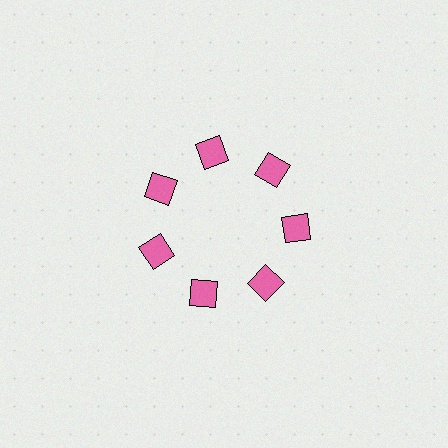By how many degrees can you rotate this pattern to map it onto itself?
The pattern maps onto itself every 51 degrees of rotation.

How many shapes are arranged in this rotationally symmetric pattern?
There are 7 shapes, arranged in 7 groups of 1.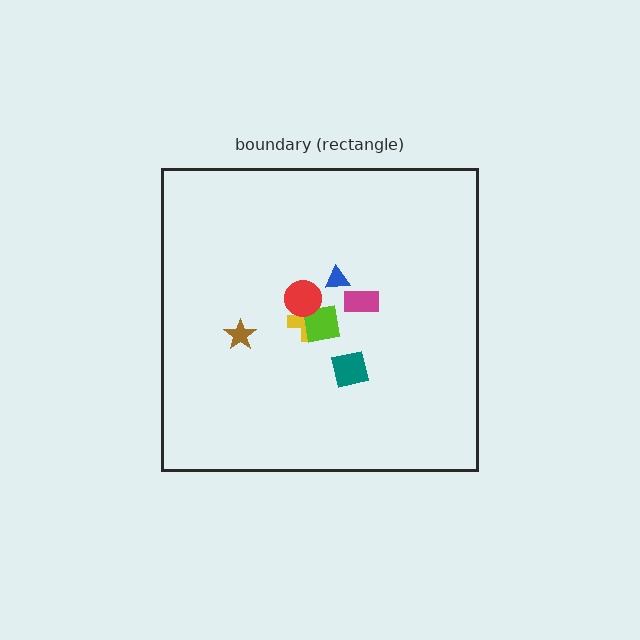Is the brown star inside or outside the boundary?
Inside.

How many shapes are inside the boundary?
7 inside, 0 outside.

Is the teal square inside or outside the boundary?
Inside.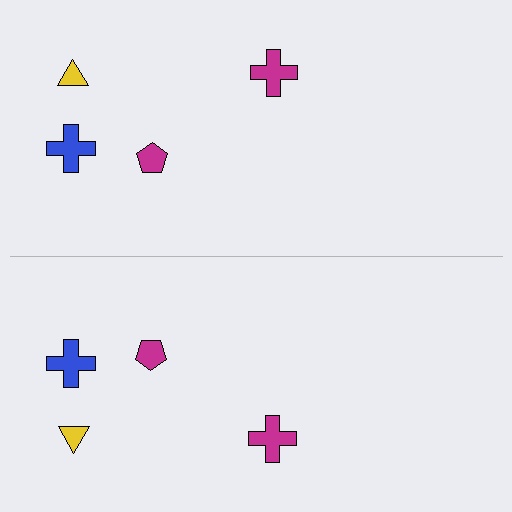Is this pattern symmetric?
Yes, this pattern has bilateral (reflection) symmetry.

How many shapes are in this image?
There are 8 shapes in this image.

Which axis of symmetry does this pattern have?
The pattern has a horizontal axis of symmetry running through the center of the image.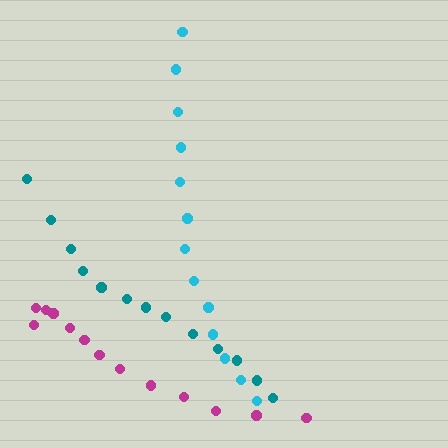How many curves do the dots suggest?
There are 3 distinct paths.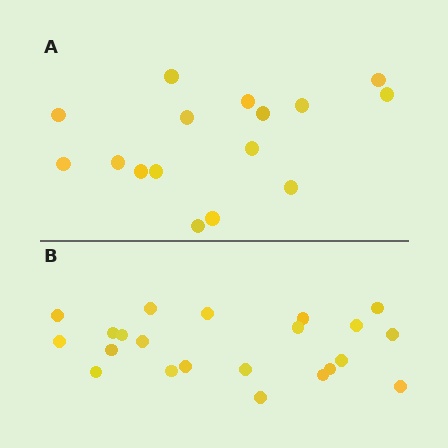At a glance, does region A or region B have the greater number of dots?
Region B (the bottom region) has more dots.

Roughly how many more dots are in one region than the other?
Region B has about 6 more dots than region A.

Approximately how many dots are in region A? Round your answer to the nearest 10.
About 20 dots. (The exact count is 16, which rounds to 20.)